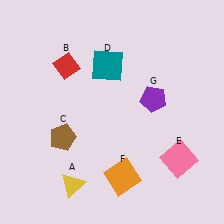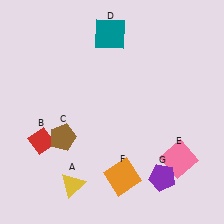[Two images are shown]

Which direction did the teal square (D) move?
The teal square (D) moved up.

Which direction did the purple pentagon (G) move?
The purple pentagon (G) moved down.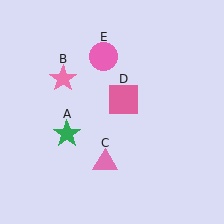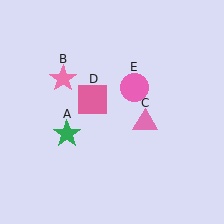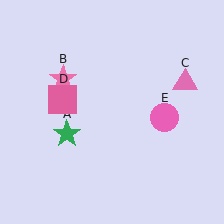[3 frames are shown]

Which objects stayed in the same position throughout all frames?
Green star (object A) and pink star (object B) remained stationary.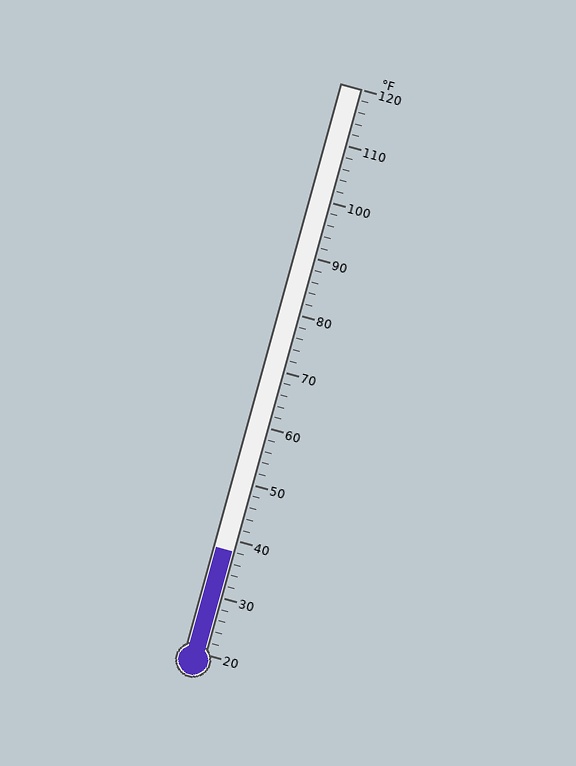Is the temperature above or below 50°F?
The temperature is below 50°F.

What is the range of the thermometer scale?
The thermometer scale ranges from 20°F to 120°F.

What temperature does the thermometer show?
The thermometer shows approximately 38°F.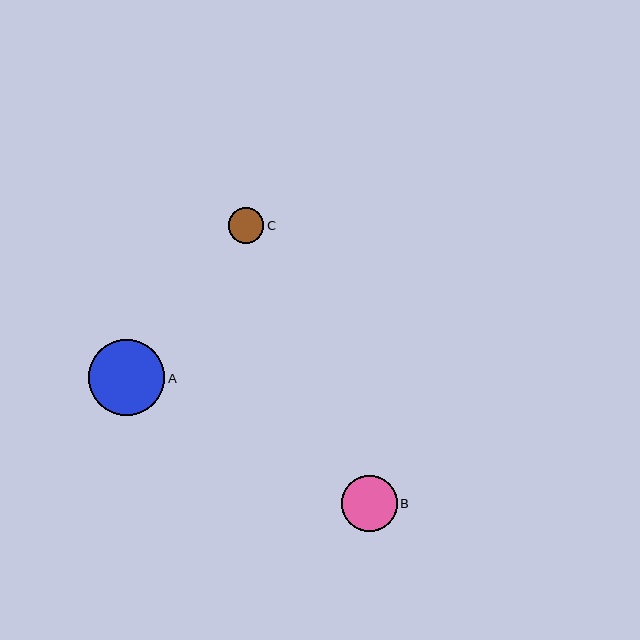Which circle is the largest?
Circle A is the largest with a size of approximately 76 pixels.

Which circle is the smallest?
Circle C is the smallest with a size of approximately 35 pixels.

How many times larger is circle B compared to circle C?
Circle B is approximately 1.6 times the size of circle C.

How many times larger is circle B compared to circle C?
Circle B is approximately 1.6 times the size of circle C.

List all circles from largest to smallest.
From largest to smallest: A, B, C.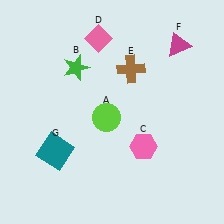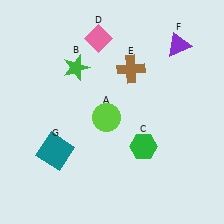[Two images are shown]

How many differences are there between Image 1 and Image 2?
There are 2 differences between the two images.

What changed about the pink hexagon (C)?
In Image 1, C is pink. In Image 2, it changed to green.